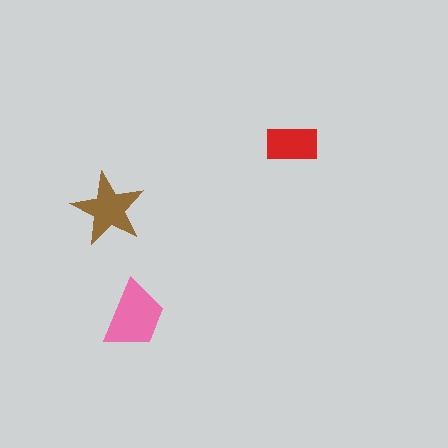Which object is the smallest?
The red rectangle.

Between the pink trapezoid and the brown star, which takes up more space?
The pink trapezoid.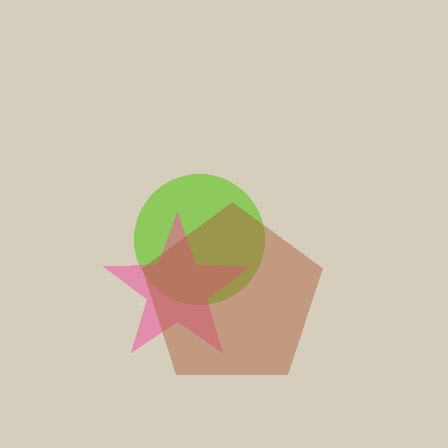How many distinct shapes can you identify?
There are 3 distinct shapes: a lime circle, a pink star, a brown pentagon.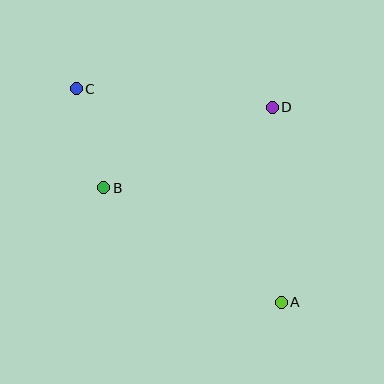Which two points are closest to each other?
Points B and C are closest to each other.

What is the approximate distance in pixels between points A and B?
The distance between A and B is approximately 211 pixels.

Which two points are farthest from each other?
Points A and C are farthest from each other.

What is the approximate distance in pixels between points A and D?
The distance between A and D is approximately 195 pixels.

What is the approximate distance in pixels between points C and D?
The distance between C and D is approximately 197 pixels.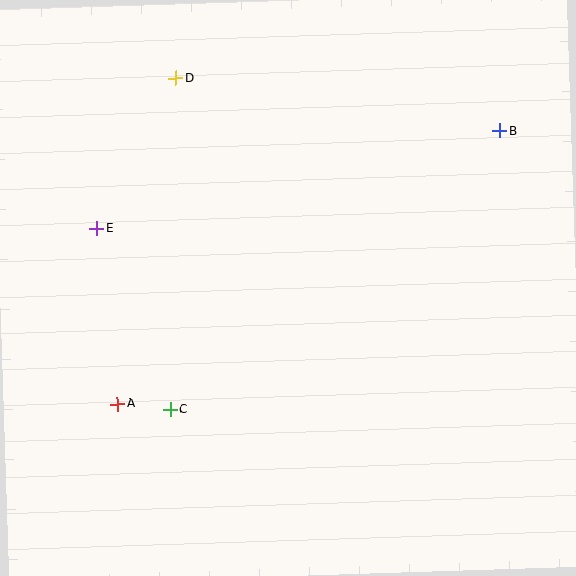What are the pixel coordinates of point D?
Point D is at (176, 78).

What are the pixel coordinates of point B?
Point B is at (500, 131).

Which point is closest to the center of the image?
Point C at (170, 410) is closest to the center.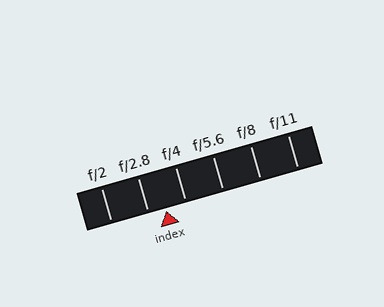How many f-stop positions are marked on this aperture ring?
There are 6 f-stop positions marked.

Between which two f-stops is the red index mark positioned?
The index mark is between f/2.8 and f/4.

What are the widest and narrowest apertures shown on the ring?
The widest aperture shown is f/2 and the narrowest is f/11.